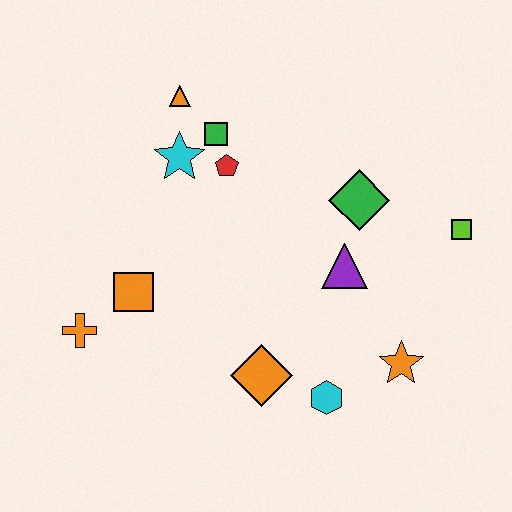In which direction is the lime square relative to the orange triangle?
The lime square is to the right of the orange triangle.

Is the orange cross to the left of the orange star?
Yes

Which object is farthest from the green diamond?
The orange cross is farthest from the green diamond.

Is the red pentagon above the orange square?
Yes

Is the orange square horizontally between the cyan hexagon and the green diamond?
No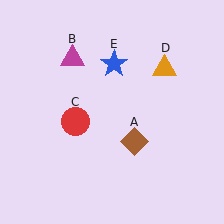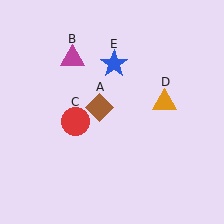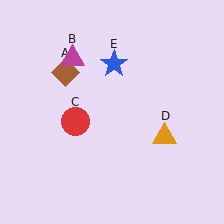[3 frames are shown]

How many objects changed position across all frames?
2 objects changed position: brown diamond (object A), orange triangle (object D).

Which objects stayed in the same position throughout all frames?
Magenta triangle (object B) and red circle (object C) and blue star (object E) remained stationary.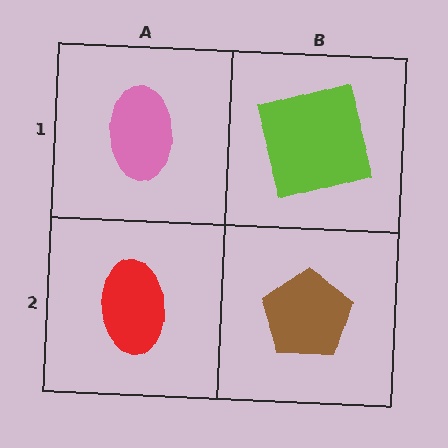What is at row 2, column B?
A brown pentagon.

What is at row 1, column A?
A pink ellipse.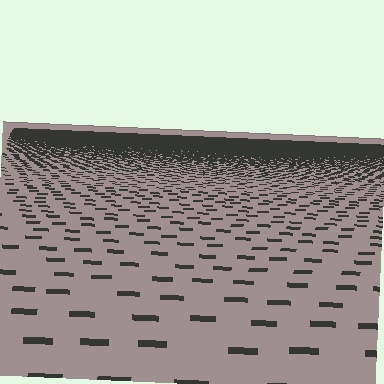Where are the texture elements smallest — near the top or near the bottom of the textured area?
Near the top.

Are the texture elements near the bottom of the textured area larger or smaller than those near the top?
Larger. Near the bottom, elements are closer to the viewer and appear at a bigger on-screen size.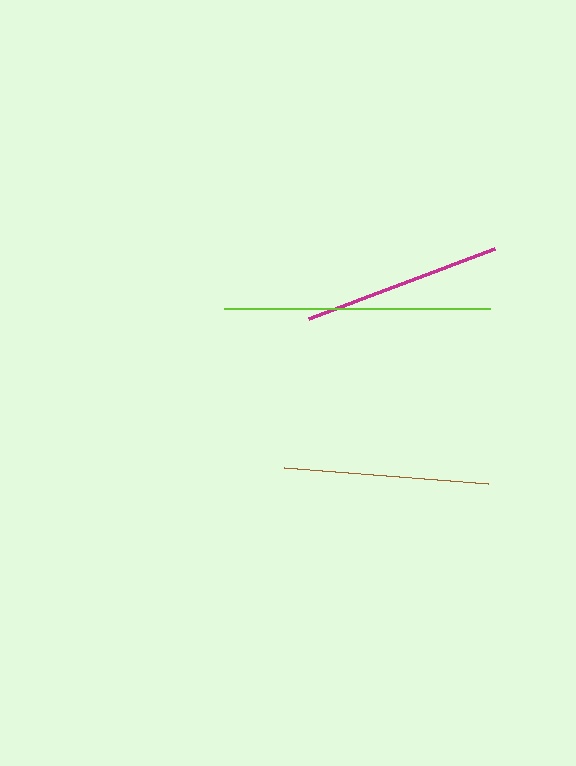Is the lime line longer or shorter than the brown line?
The lime line is longer than the brown line.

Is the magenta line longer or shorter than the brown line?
The brown line is longer than the magenta line.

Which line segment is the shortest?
The magenta line is the shortest at approximately 199 pixels.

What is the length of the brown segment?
The brown segment is approximately 205 pixels long.